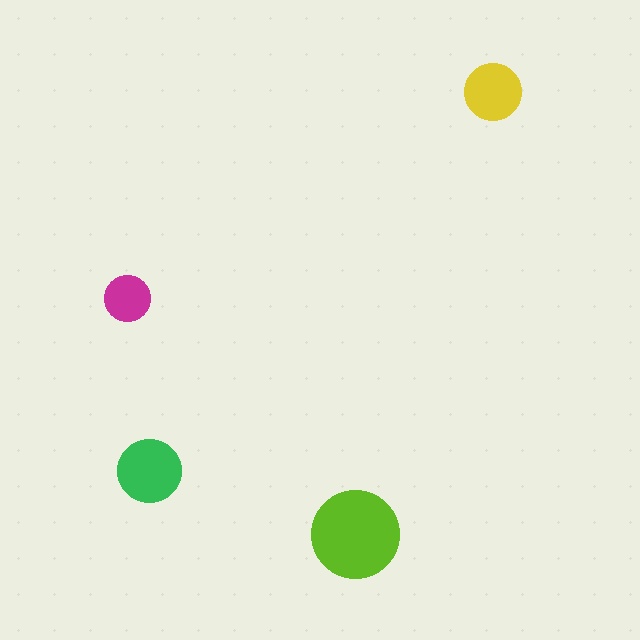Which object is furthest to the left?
The magenta circle is leftmost.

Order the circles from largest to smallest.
the lime one, the green one, the yellow one, the magenta one.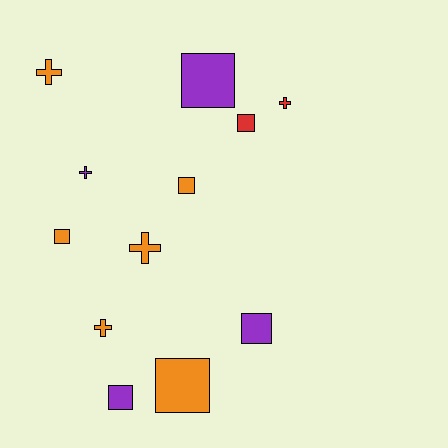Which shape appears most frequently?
Square, with 7 objects.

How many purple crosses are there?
There is 1 purple cross.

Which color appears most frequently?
Orange, with 6 objects.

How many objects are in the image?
There are 12 objects.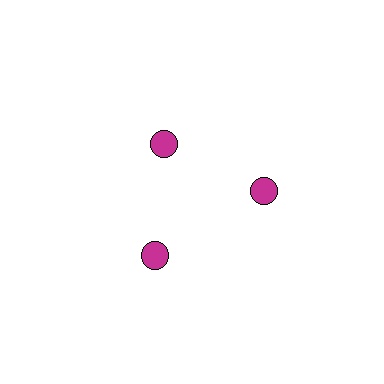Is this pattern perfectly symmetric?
No. The 3 magenta circles are arranged in a ring, but one element near the 11 o'clock position is pulled inward toward the center, breaking the 3-fold rotational symmetry.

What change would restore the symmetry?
The symmetry would be restored by moving it outward, back onto the ring so that all 3 circles sit at equal angles and equal distance from the center.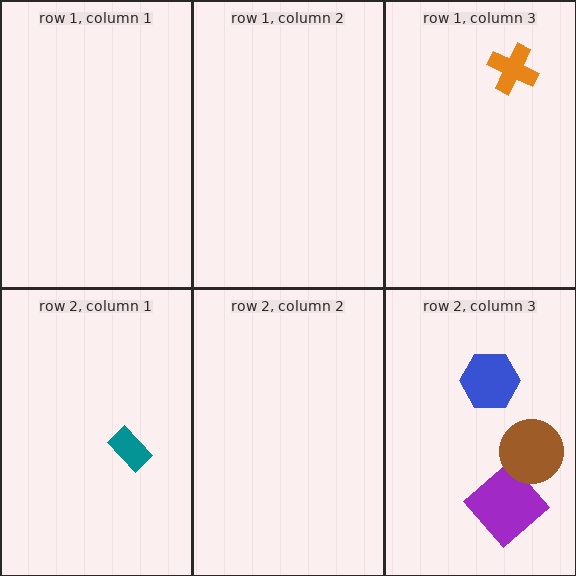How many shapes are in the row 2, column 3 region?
3.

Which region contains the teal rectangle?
The row 2, column 1 region.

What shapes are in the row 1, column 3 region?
The orange cross.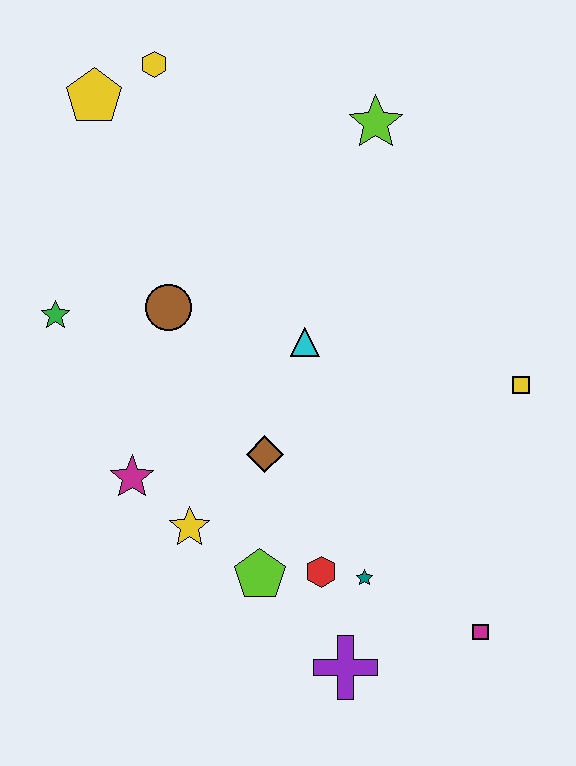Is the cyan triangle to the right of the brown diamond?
Yes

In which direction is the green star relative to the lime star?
The green star is to the left of the lime star.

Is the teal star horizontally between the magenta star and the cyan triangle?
No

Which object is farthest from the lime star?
The purple cross is farthest from the lime star.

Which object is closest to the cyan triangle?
The brown diamond is closest to the cyan triangle.